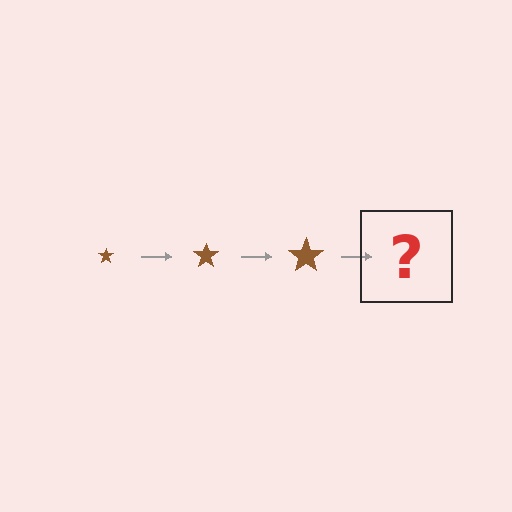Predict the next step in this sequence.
The next step is a brown star, larger than the previous one.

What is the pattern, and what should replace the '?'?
The pattern is that the star gets progressively larger each step. The '?' should be a brown star, larger than the previous one.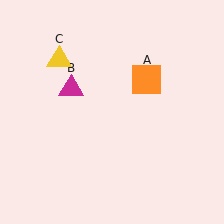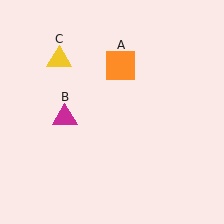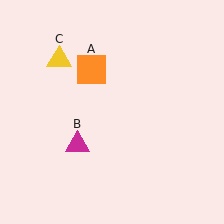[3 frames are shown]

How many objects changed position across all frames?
2 objects changed position: orange square (object A), magenta triangle (object B).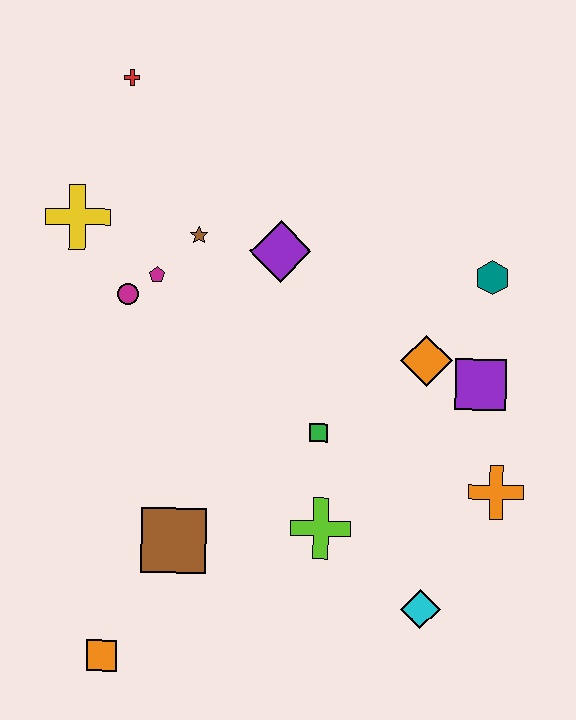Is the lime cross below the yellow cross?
Yes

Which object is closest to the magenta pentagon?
The magenta circle is closest to the magenta pentagon.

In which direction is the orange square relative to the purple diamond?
The orange square is below the purple diamond.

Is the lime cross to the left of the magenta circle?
No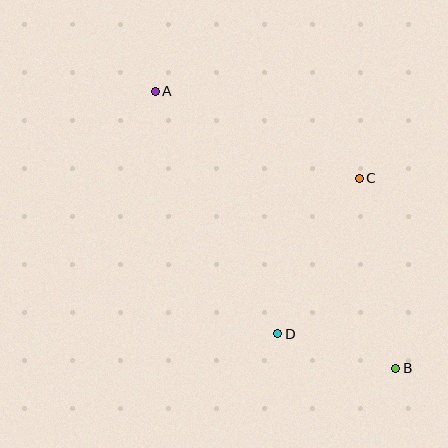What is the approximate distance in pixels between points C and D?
The distance between C and D is approximately 176 pixels.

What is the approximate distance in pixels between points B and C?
The distance between B and C is approximately 194 pixels.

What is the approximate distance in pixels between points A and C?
The distance between A and C is approximately 222 pixels.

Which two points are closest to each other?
Points B and D are closest to each other.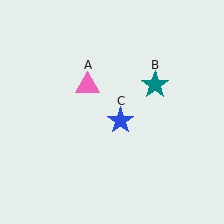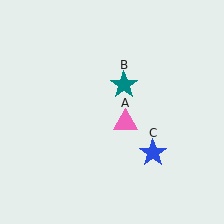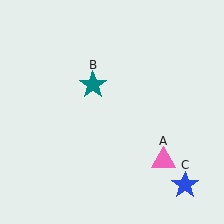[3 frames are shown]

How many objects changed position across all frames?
3 objects changed position: pink triangle (object A), teal star (object B), blue star (object C).